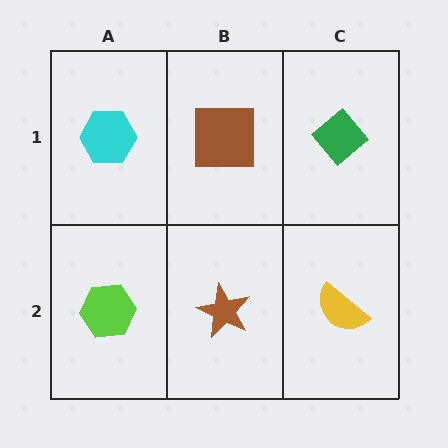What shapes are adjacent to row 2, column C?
A green diamond (row 1, column C), a brown star (row 2, column B).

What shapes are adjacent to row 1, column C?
A yellow semicircle (row 2, column C), a brown square (row 1, column B).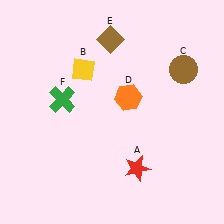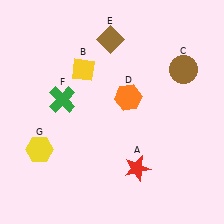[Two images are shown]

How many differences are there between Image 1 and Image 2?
There is 1 difference between the two images.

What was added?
A yellow hexagon (G) was added in Image 2.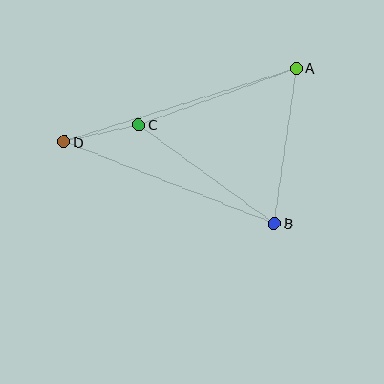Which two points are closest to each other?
Points C and D are closest to each other.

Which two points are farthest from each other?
Points A and D are farthest from each other.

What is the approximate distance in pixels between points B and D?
The distance between B and D is approximately 226 pixels.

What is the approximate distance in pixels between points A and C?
The distance between A and C is approximately 167 pixels.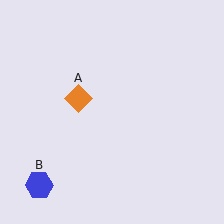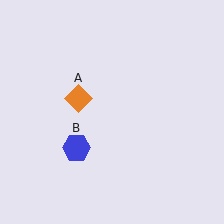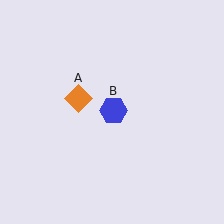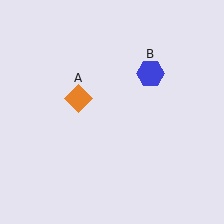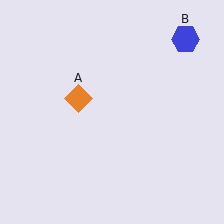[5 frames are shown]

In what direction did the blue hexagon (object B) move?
The blue hexagon (object B) moved up and to the right.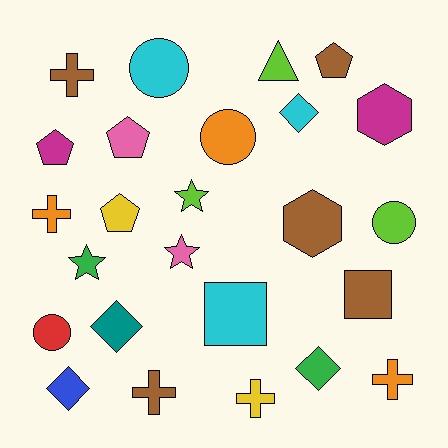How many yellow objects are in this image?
There are 2 yellow objects.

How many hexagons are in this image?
There are 2 hexagons.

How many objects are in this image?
There are 25 objects.